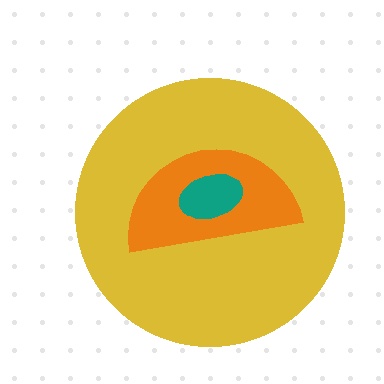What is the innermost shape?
The teal ellipse.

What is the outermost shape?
The yellow circle.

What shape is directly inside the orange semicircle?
The teal ellipse.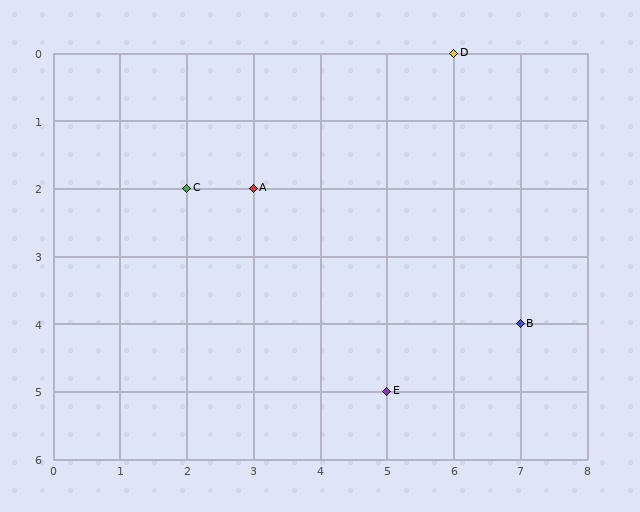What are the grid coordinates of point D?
Point D is at grid coordinates (6, 0).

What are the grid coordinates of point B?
Point B is at grid coordinates (7, 4).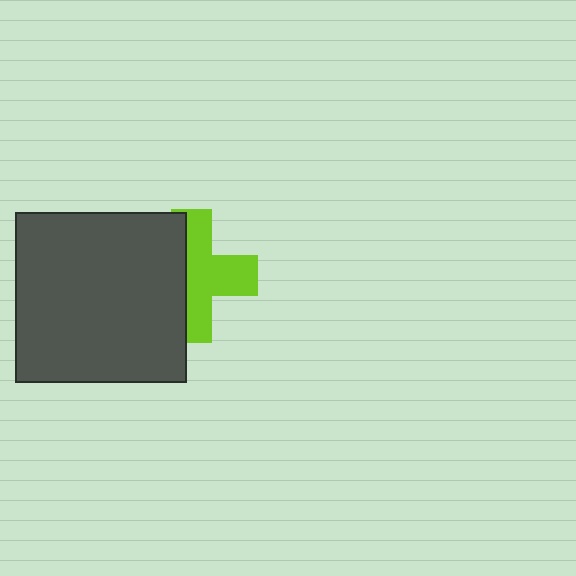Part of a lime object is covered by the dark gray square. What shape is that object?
It is a cross.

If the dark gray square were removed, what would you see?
You would see the complete lime cross.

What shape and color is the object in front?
The object in front is a dark gray square.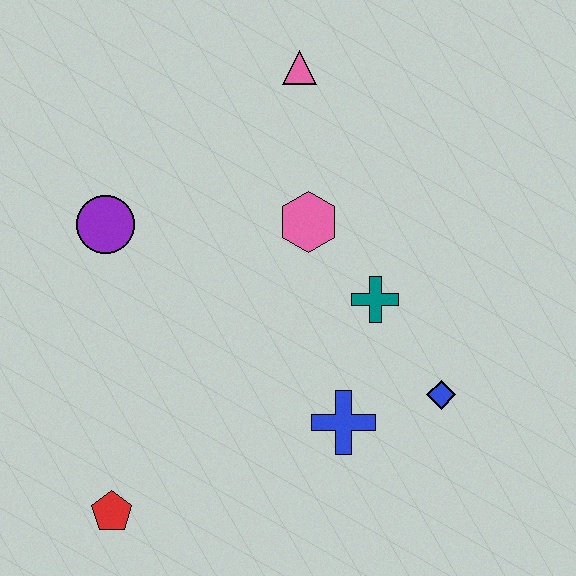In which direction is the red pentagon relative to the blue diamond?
The red pentagon is to the left of the blue diamond.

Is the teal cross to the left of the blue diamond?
Yes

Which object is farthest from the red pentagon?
The pink triangle is farthest from the red pentagon.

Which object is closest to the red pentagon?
The blue cross is closest to the red pentagon.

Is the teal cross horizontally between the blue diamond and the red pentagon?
Yes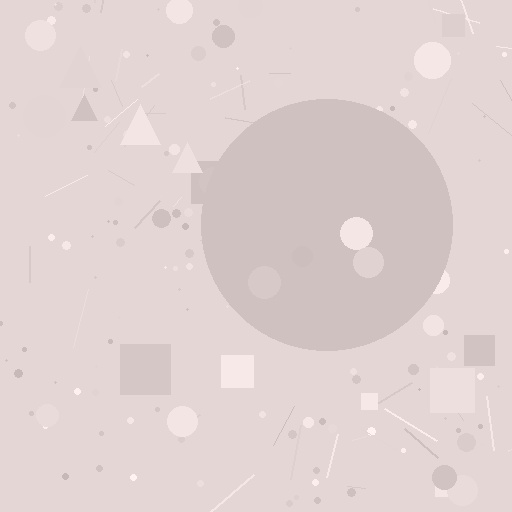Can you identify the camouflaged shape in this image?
The camouflaged shape is a circle.